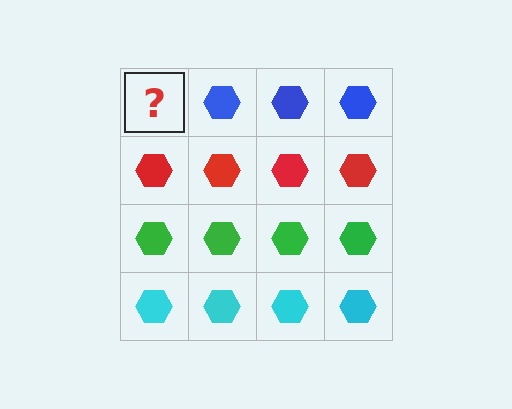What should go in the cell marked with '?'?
The missing cell should contain a blue hexagon.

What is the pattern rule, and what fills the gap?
The rule is that each row has a consistent color. The gap should be filled with a blue hexagon.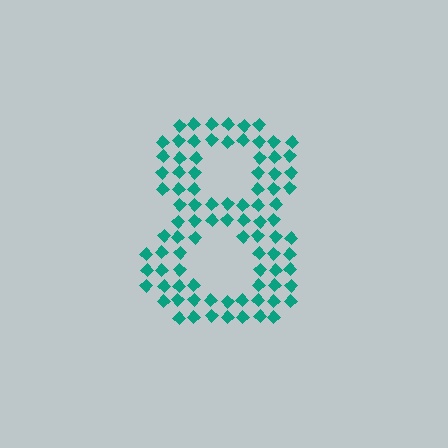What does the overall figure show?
The overall figure shows the digit 8.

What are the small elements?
The small elements are diamonds.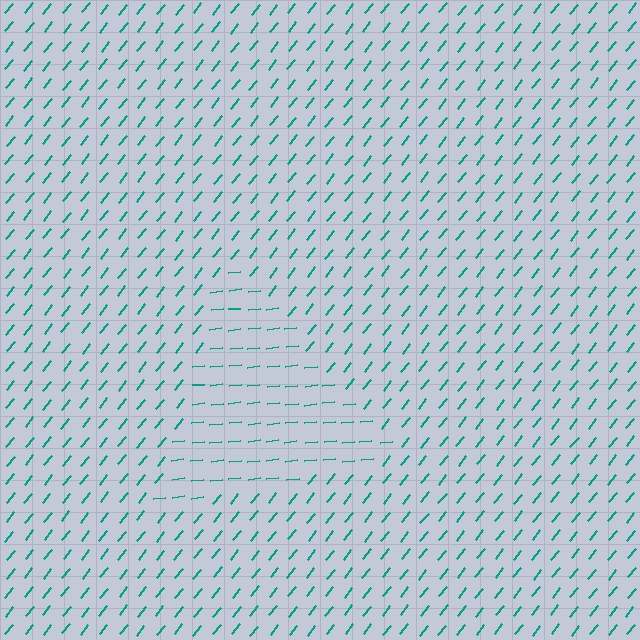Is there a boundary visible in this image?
Yes, there is a texture boundary formed by a change in line orientation.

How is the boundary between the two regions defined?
The boundary is defined purely by a change in line orientation (approximately 45 degrees difference). All lines are the same color and thickness.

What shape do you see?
I see a triangle.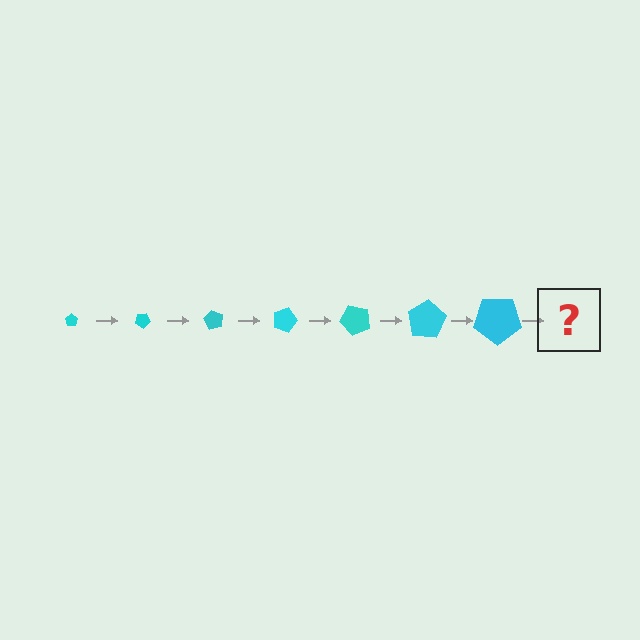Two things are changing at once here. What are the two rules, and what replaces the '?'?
The two rules are that the pentagon grows larger each step and it rotates 30 degrees each step. The '?' should be a pentagon, larger than the previous one and rotated 210 degrees from the start.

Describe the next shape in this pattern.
It should be a pentagon, larger than the previous one and rotated 210 degrees from the start.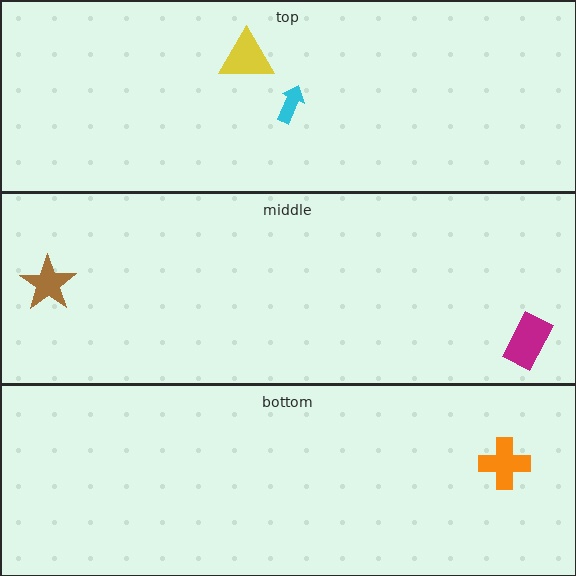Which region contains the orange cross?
The bottom region.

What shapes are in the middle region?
The brown star, the magenta rectangle.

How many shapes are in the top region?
2.